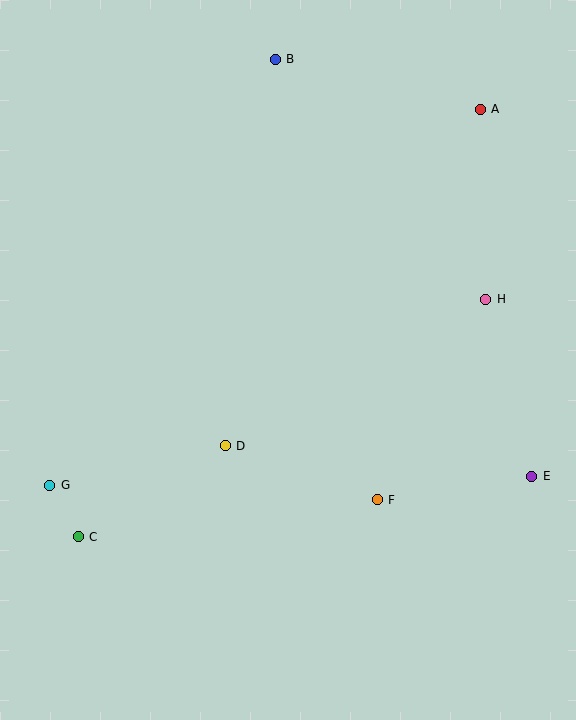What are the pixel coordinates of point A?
Point A is at (480, 109).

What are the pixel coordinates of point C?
Point C is at (78, 537).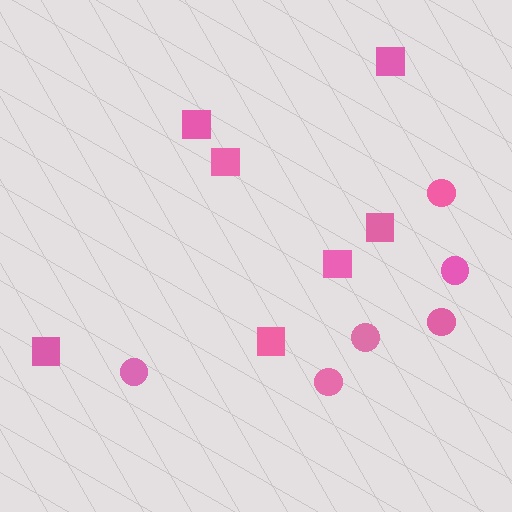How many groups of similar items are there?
There are 2 groups: one group of squares (7) and one group of circles (6).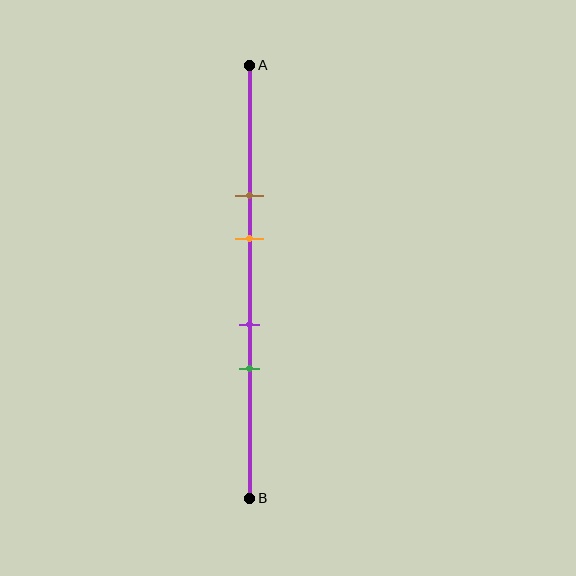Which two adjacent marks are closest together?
The purple and green marks are the closest adjacent pair.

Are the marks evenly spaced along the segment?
No, the marks are not evenly spaced.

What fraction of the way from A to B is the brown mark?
The brown mark is approximately 30% (0.3) of the way from A to B.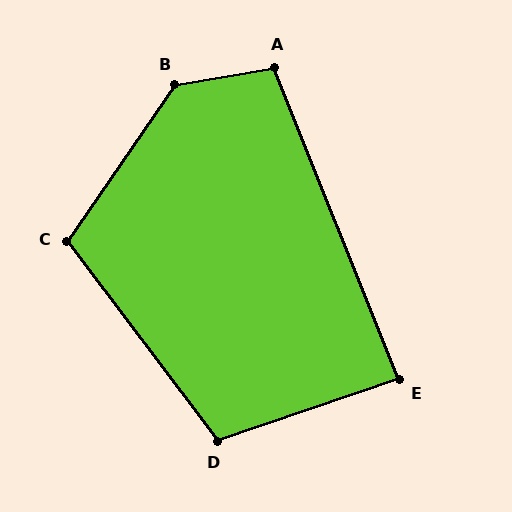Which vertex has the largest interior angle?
B, at approximately 134 degrees.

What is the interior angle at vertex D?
Approximately 108 degrees (obtuse).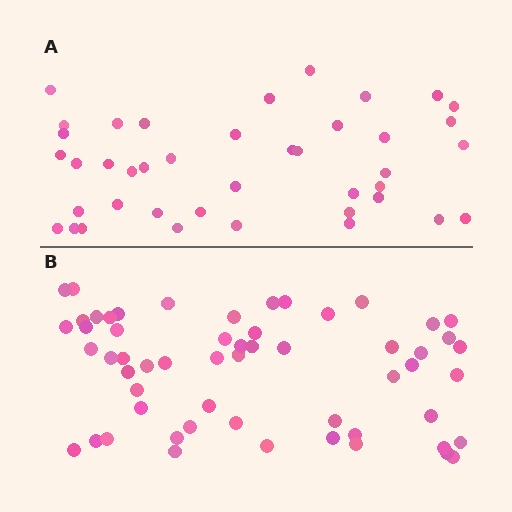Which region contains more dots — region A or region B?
Region B (the bottom region) has more dots.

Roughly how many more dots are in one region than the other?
Region B has approximately 15 more dots than region A.